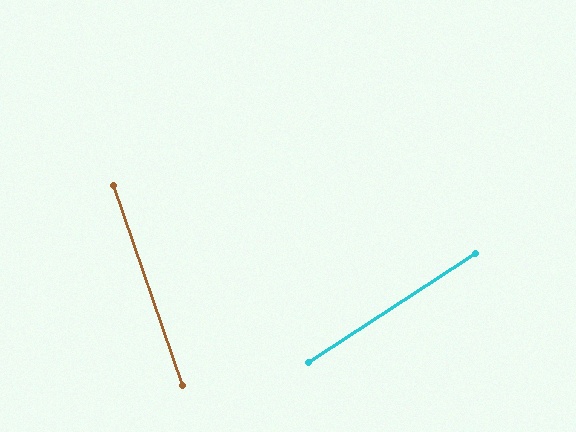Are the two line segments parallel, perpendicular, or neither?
Neither parallel nor perpendicular — they differ by about 76°.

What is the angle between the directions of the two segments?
Approximately 76 degrees.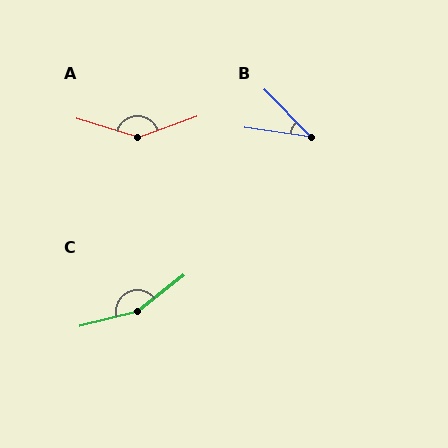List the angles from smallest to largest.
B (37°), A (143°), C (156°).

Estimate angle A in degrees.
Approximately 143 degrees.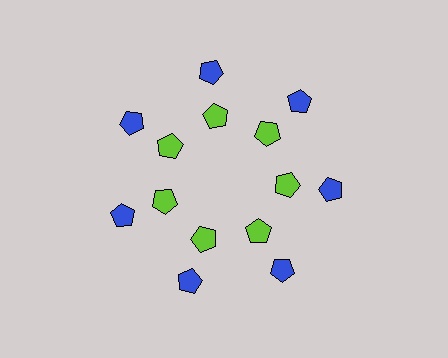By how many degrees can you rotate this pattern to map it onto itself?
The pattern maps onto itself every 51 degrees of rotation.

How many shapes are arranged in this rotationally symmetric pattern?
There are 14 shapes, arranged in 7 groups of 2.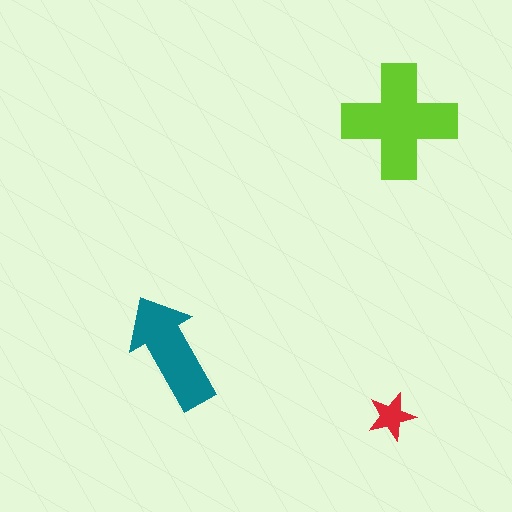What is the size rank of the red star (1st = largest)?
3rd.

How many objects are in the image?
There are 3 objects in the image.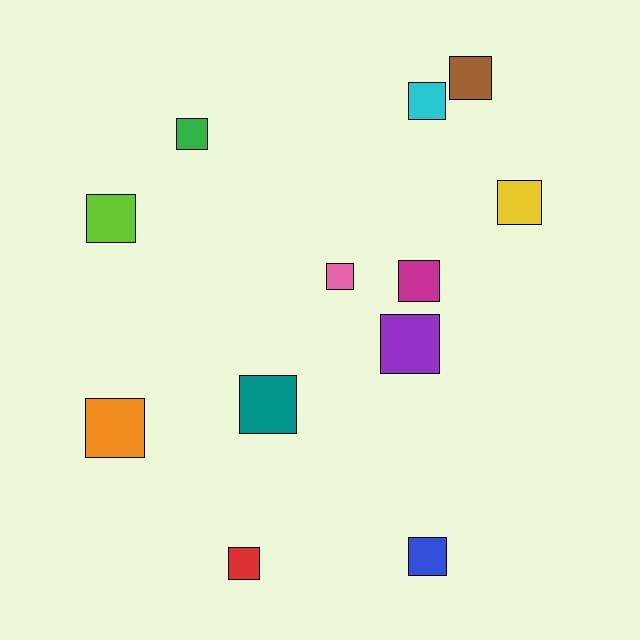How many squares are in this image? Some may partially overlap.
There are 12 squares.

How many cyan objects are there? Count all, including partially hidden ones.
There is 1 cyan object.